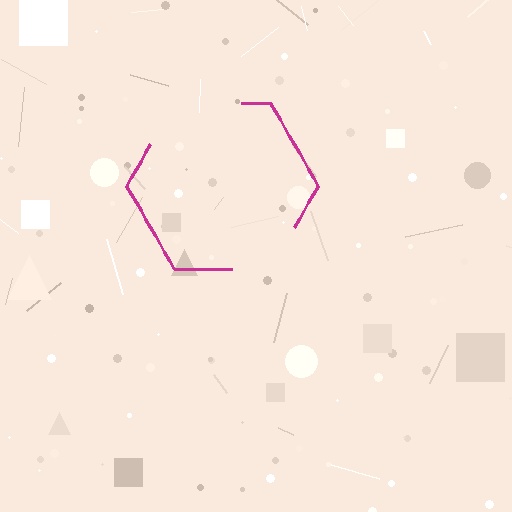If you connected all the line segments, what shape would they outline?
They would outline a hexagon.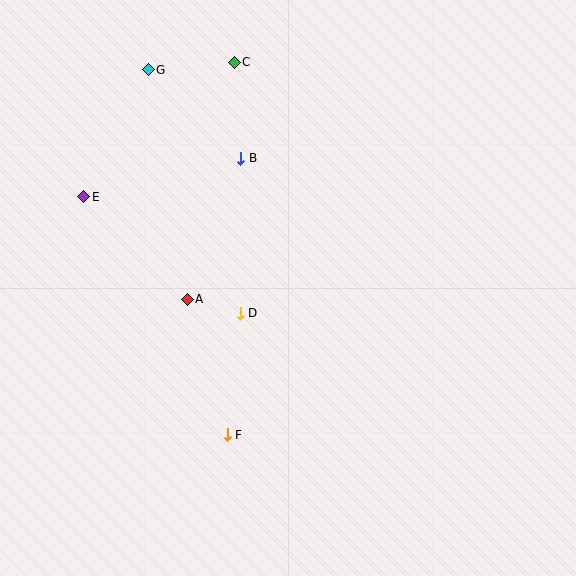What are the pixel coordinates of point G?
Point G is at (148, 70).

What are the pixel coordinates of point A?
Point A is at (187, 299).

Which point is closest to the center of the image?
Point D at (240, 313) is closest to the center.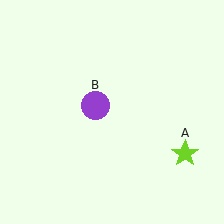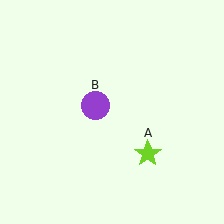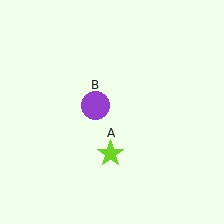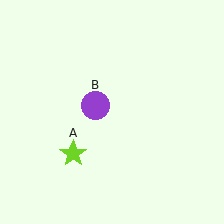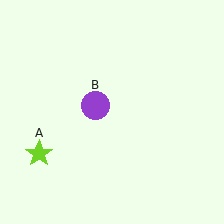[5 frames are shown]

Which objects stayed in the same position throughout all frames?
Purple circle (object B) remained stationary.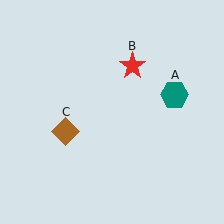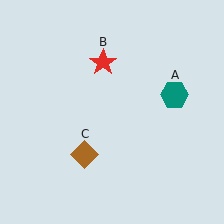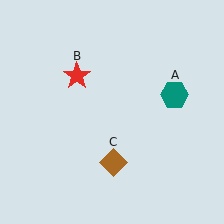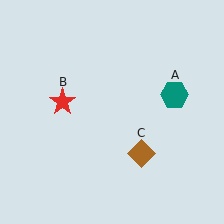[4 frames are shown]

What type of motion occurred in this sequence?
The red star (object B), brown diamond (object C) rotated counterclockwise around the center of the scene.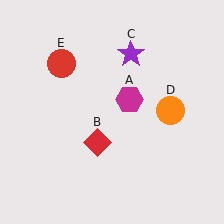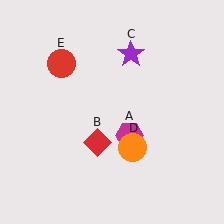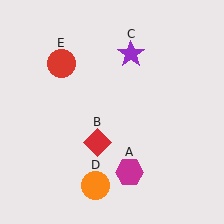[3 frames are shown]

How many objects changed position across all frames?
2 objects changed position: magenta hexagon (object A), orange circle (object D).